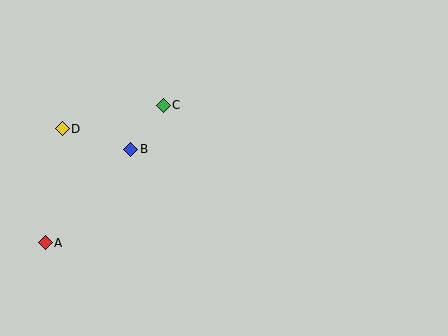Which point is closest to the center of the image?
Point C at (163, 105) is closest to the center.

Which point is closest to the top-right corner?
Point C is closest to the top-right corner.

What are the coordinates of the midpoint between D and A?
The midpoint between D and A is at (54, 186).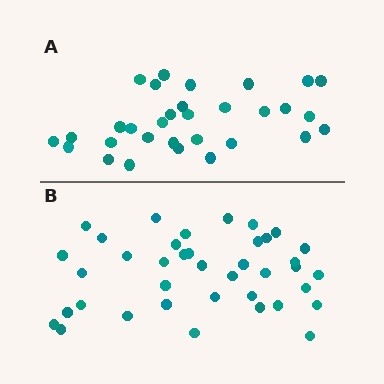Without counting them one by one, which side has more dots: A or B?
Region B (the bottom region) has more dots.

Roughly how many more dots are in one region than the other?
Region B has roughly 8 or so more dots than region A.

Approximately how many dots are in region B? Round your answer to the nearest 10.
About 40 dots. (The exact count is 39, which rounds to 40.)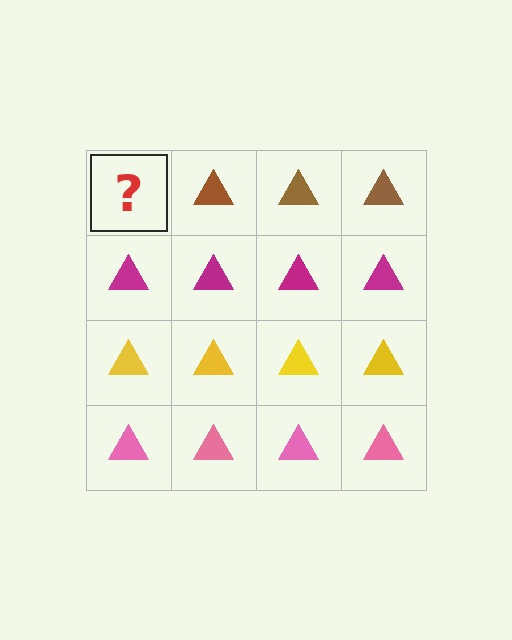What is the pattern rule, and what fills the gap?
The rule is that each row has a consistent color. The gap should be filled with a brown triangle.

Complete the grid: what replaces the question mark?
The question mark should be replaced with a brown triangle.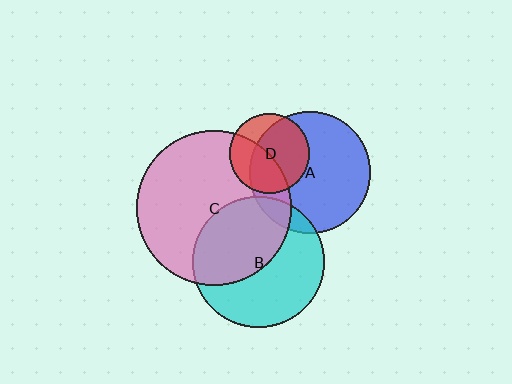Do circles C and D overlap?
Yes.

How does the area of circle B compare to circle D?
Approximately 2.7 times.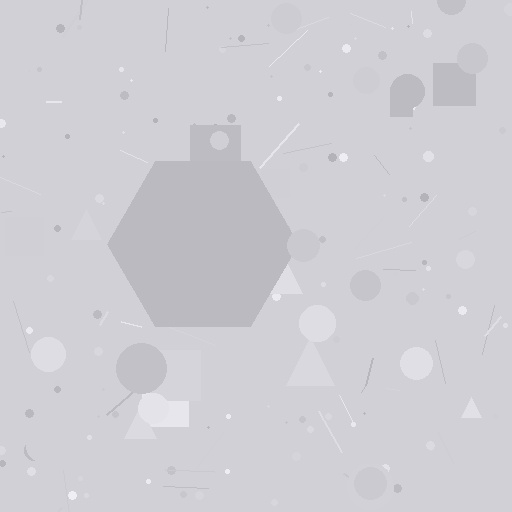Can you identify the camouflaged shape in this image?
The camouflaged shape is a hexagon.